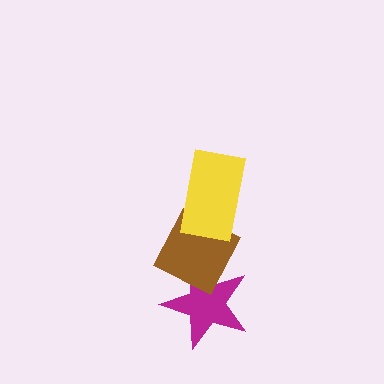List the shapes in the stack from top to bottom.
From top to bottom: the yellow rectangle, the brown diamond, the magenta star.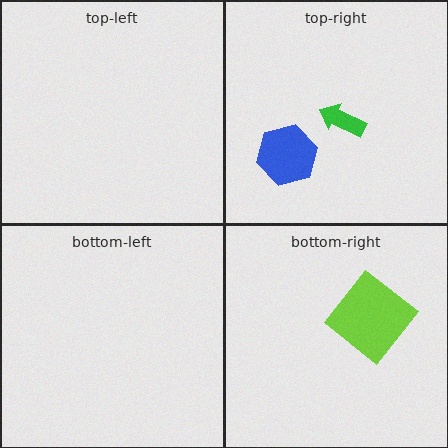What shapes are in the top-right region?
The green arrow, the blue hexagon.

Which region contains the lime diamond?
The bottom-right region.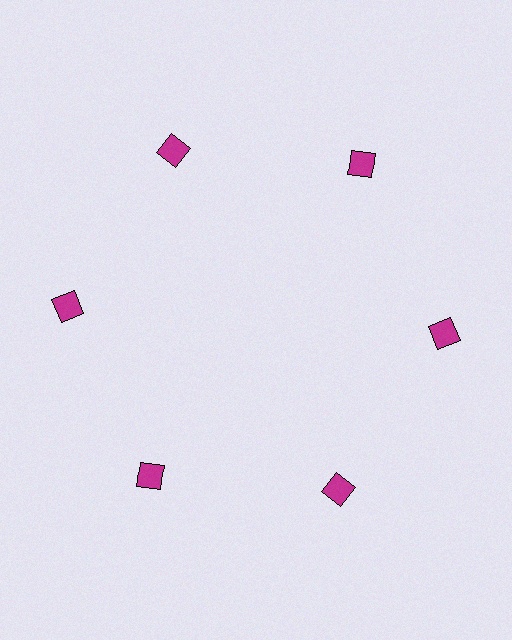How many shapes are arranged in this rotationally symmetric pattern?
There are 6 shapes, arranged in 6 groups of 1.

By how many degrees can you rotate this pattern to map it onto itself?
The pattern maps onto itself every 60 degrees of rotation.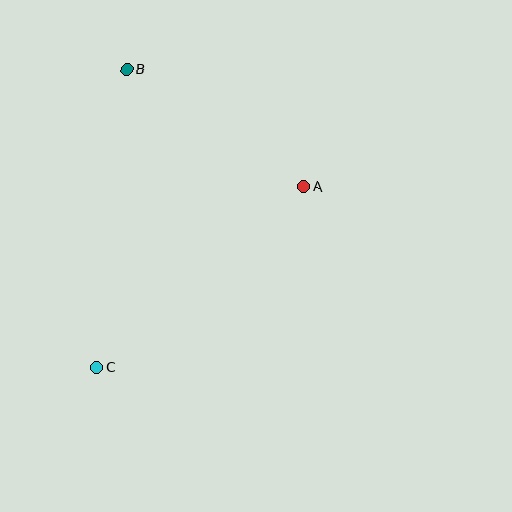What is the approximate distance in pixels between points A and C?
The distance between A and C is approximately 274 pixels.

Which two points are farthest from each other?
Points B and C are farthest from each other.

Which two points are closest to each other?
Points A and B are closest to each other.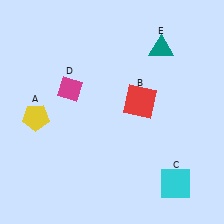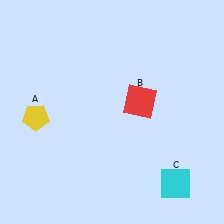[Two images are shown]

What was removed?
The magenta diamond (D), the teal triangle (E) were removed in Image 2.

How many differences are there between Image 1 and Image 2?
There are 2 differences between the two images.